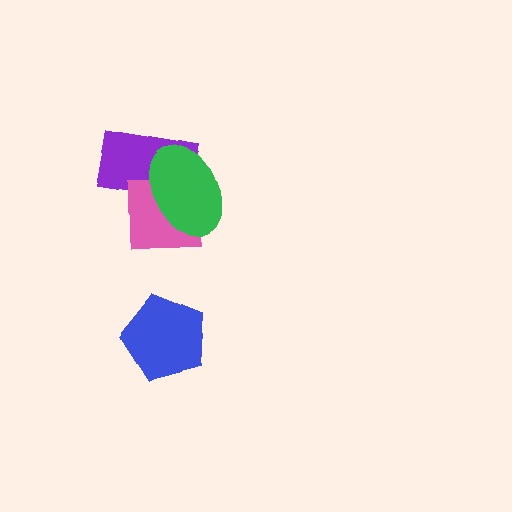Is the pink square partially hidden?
Yes, it is partially covered by another shape.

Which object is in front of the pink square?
The green ellipse is in front of the pink square.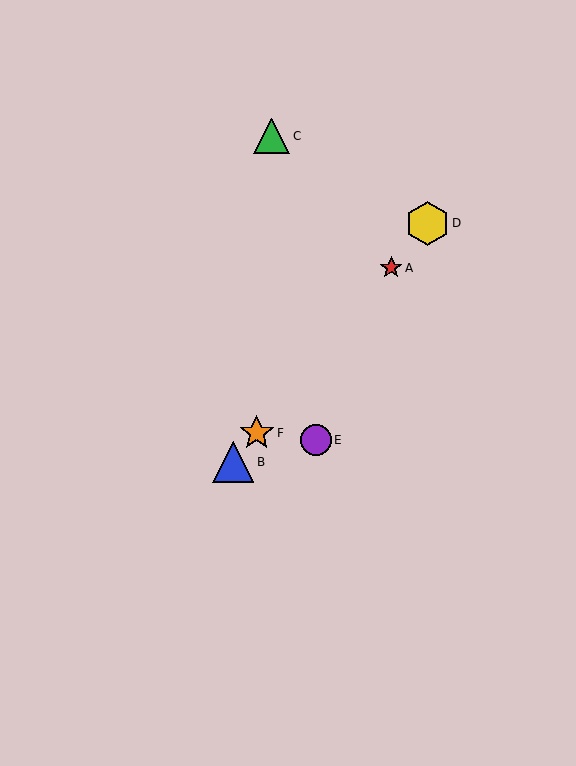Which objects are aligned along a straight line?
Objects A, B, D, F are aligned along a straight line.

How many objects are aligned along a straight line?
4 objects (A, B, D, F) are aligned along a straight line.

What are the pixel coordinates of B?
Object B is at (233, 462).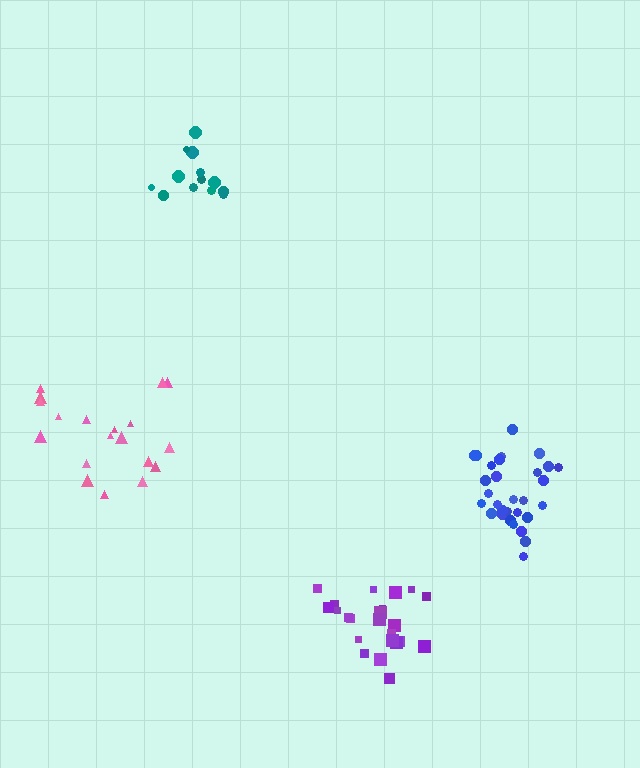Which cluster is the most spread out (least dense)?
Pink.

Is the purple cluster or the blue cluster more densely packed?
Blue.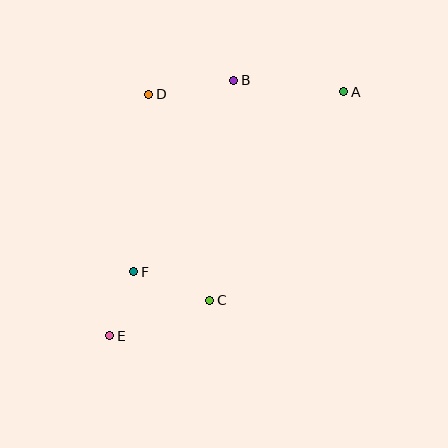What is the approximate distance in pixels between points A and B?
The distance between A and B is approximately 111 pixels.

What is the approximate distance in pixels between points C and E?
The distance between C and E is approximately 106 pixels.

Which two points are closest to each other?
Points E and F are closest to each other.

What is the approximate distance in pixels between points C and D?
The distance between C and D is approximately 215 pixels.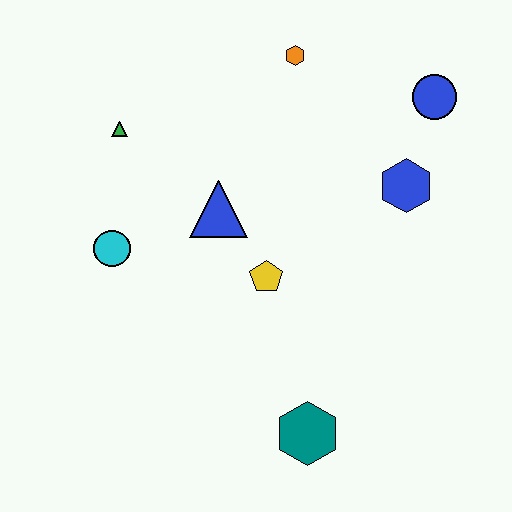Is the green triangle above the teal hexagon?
Yes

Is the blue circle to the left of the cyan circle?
No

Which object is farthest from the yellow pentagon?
The blue circle is farthest from the yellow pentagon.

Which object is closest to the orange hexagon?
The blue circle is closest to the orange hexagon.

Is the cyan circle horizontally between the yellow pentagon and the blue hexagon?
No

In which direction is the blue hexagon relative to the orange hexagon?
The blue hexagon is below the orange hexagon.